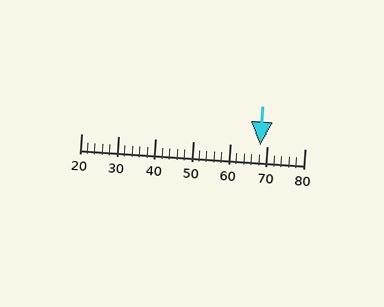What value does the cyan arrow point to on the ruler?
The cyan arrow points to approximately 68.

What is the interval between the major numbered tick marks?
The major tick marks are spaced 10 units apart.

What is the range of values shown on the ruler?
The ruler shows values from 20 to 80.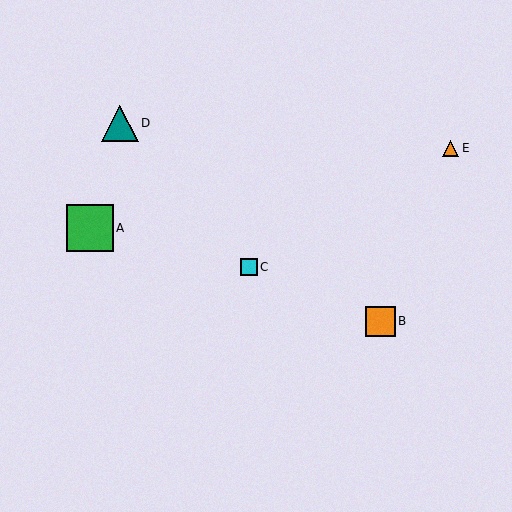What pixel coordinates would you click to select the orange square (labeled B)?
Click at (381, 321) to select the orange square B.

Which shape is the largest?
The green square (labeled A) is the largest.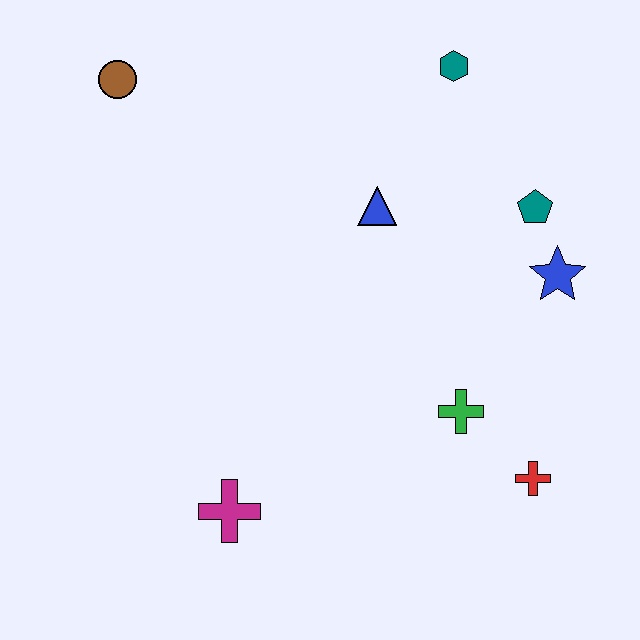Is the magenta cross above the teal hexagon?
No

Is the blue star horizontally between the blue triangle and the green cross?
No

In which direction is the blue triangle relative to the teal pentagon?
The blue triangle is to the left of the teal pentagon.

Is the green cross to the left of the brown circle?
No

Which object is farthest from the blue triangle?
The magenta cross is farthest from the blue triangle.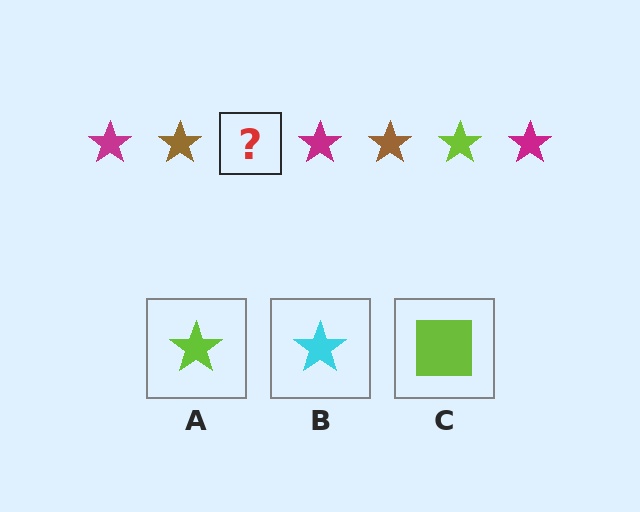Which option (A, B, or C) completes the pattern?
A.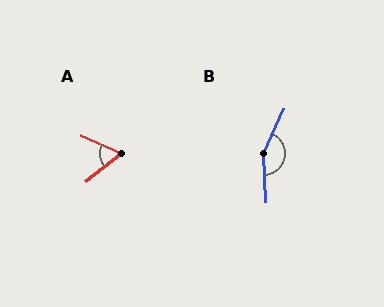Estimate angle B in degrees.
Approximately 152 degrees.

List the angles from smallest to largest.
A (63°), B (152°).